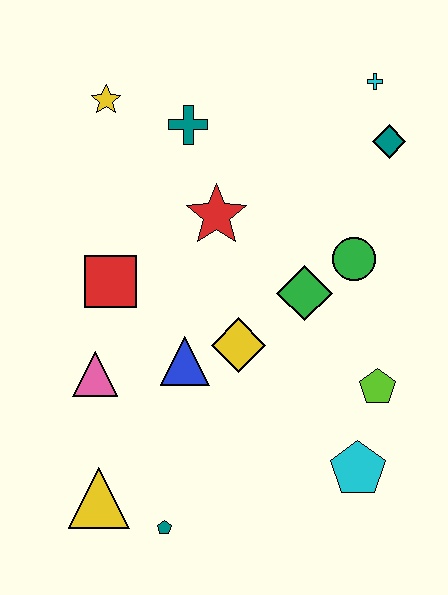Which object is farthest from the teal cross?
The teal pentagon is farthest from the teal cross.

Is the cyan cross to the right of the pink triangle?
Yes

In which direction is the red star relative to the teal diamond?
The red star is to the left of the teal diamond.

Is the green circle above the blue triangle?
Yes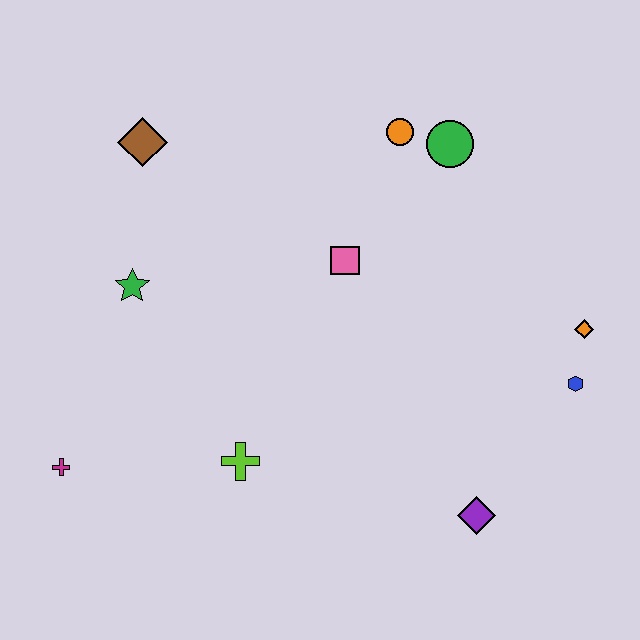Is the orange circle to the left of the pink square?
No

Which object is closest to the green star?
The brown diamond is closest to the green star.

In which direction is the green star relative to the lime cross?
The green star is above the lime cross.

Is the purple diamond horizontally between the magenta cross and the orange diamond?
Yes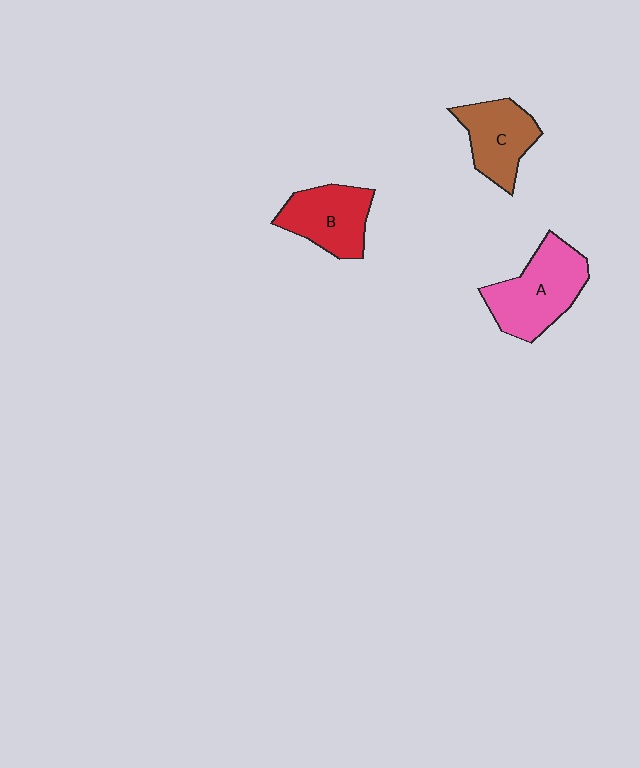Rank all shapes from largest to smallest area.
From largest to smallest: A (pink), B (red), C (brown).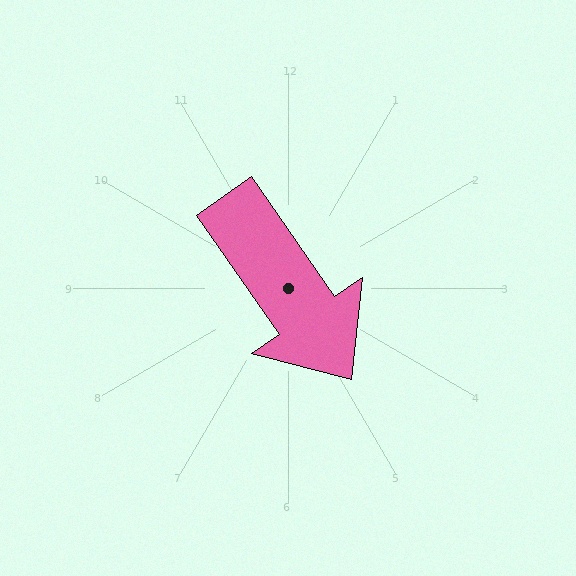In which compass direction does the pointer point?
Southeast.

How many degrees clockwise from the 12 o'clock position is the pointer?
Approximately 145 degrees.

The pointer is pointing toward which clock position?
Roughly 5 o'clock.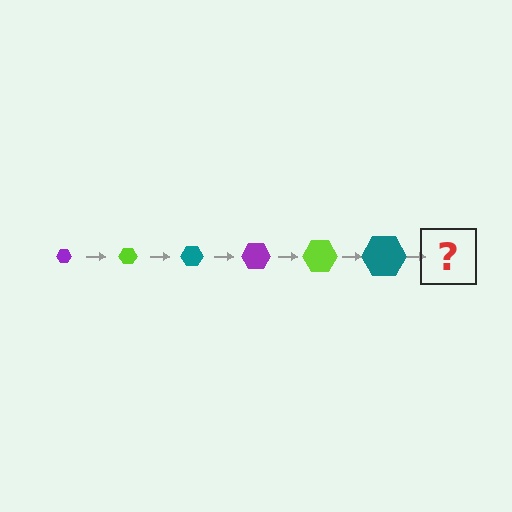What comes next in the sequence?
The next element should be a purple hexagon, larger than the previous one.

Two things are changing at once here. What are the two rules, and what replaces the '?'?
The two rules are that the hexagon grows larger each step and the color cycles through purple, lime, and teal. The '?' should be a purple hexagon, larger than the previous one.